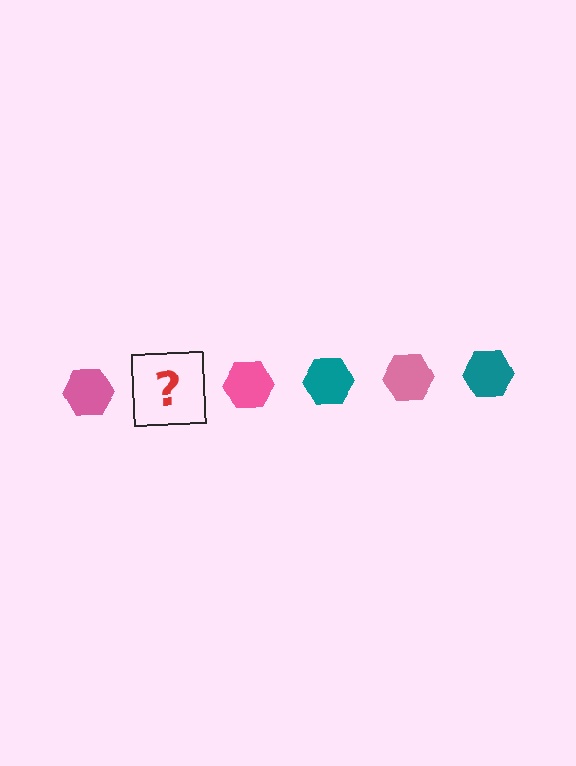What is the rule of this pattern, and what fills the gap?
The rule is that the pattern cycles through pink, teal hexagons. The gap should be filled with a teal hexagon.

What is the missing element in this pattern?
The missing element is a teal hexagon.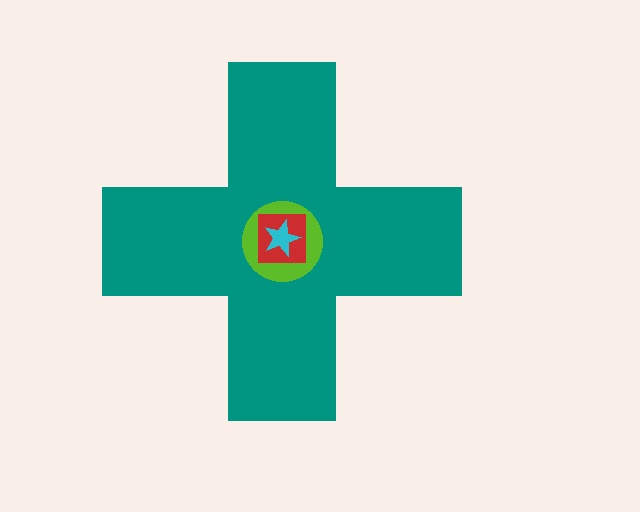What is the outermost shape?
The teal cross.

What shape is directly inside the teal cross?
The lime circle.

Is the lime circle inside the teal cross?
Yes.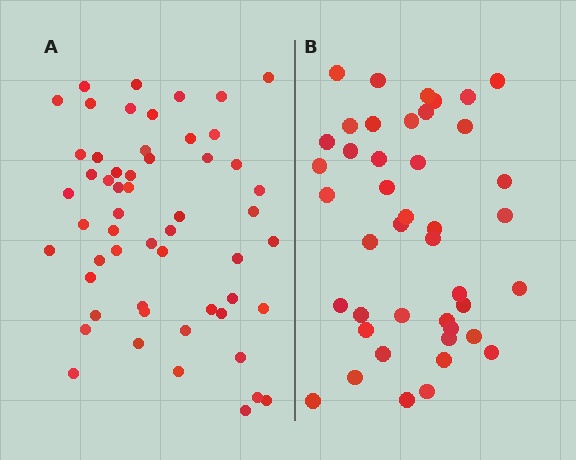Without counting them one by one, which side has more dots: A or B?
Region A (the left region) has more dots.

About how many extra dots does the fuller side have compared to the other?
Region A has roughly 12 or so more dots than region B.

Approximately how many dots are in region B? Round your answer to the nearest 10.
About 40 dots. (The exact count is 43, which rounds to 40.)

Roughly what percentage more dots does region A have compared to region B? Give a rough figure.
About 30% more.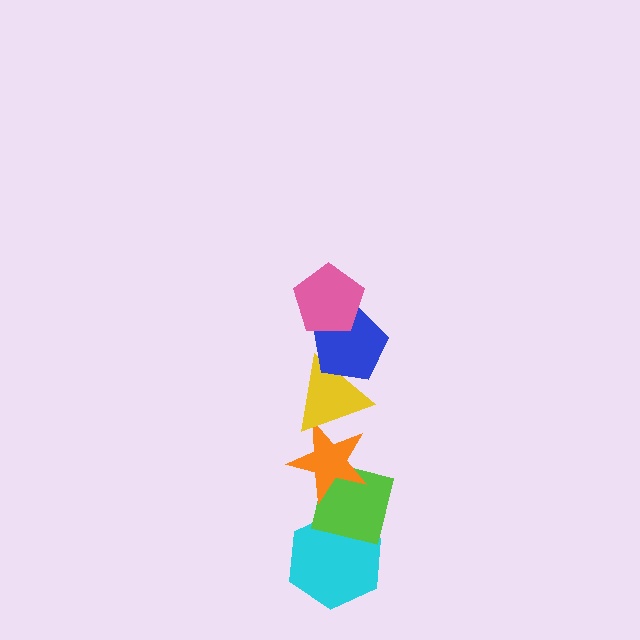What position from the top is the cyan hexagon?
The cyan hexagon is 6th from the top.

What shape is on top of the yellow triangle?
The blue pentagon is on top of the yellow triangle.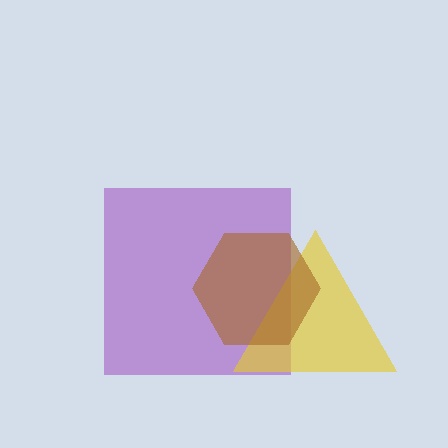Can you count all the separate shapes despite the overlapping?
Yes, there are 3 separate shapes.